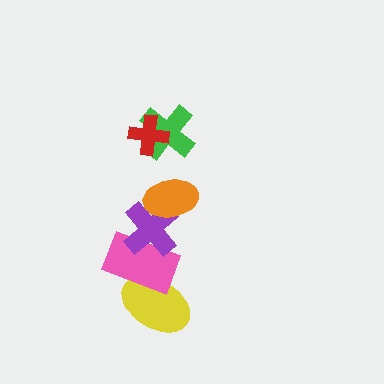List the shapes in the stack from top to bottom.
From top to bottom: the red cross, the green cross, the orange ellipse, the purple cross, the pink rectangle, the yellow ellipse.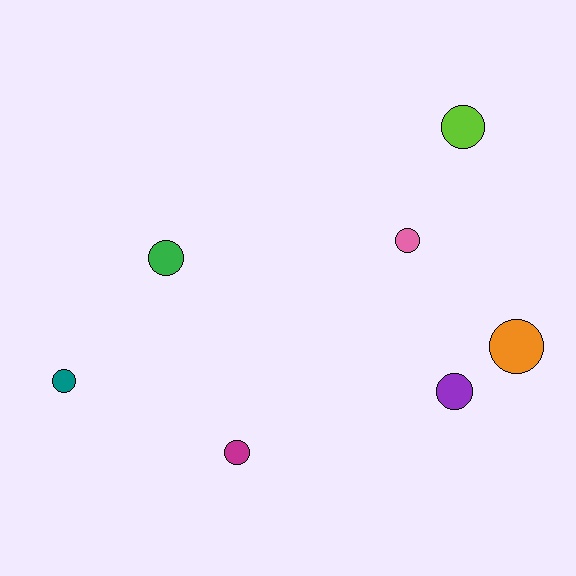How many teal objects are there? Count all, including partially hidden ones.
There is 1 teal object.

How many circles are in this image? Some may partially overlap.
There are 7 circles.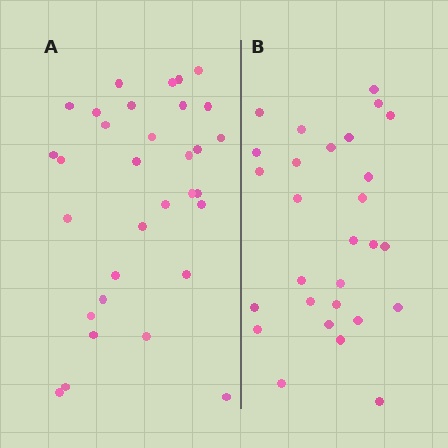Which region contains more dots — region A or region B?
Region A (the left region) has more dots.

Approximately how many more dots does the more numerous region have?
Region A has about 4 more dots than region B.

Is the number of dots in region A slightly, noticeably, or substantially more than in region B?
Region A has only slightly more — the two regions are fairly close. The ratio is roughly 1.1 to 1.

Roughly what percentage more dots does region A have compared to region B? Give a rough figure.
About 15% more.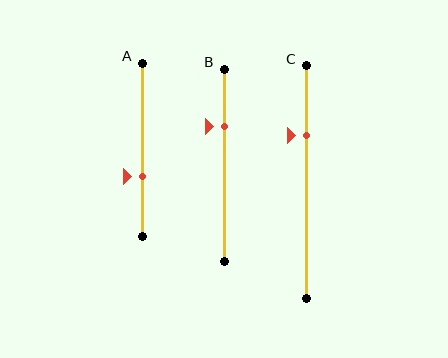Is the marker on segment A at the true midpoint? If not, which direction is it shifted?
No, the marker on segment A is shifted downward by about 16% of the segment length.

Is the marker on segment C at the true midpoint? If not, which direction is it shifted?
No, the marker on segment C is shifted upward by about 20% of the segment length.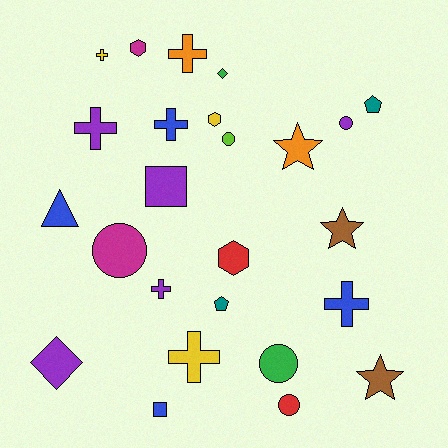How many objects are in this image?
There are 25 objects.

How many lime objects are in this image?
There is 1 lime object.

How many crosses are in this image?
There are 7 crosses.